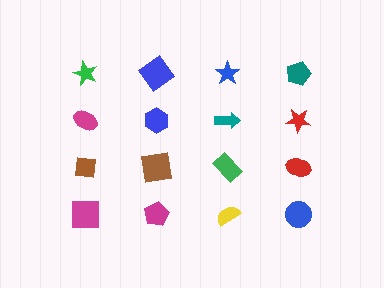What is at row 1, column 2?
A blue diamond.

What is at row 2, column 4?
A red star.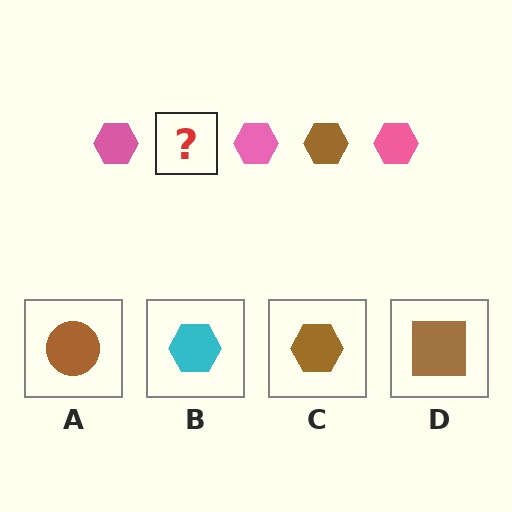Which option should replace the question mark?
Option C.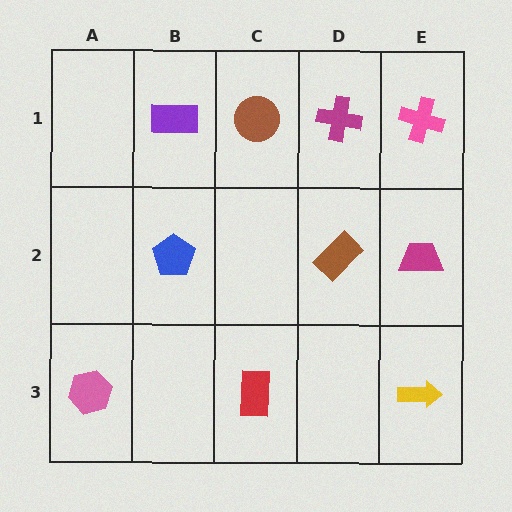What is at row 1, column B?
A purple rectangle.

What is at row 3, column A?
A pink hexagon.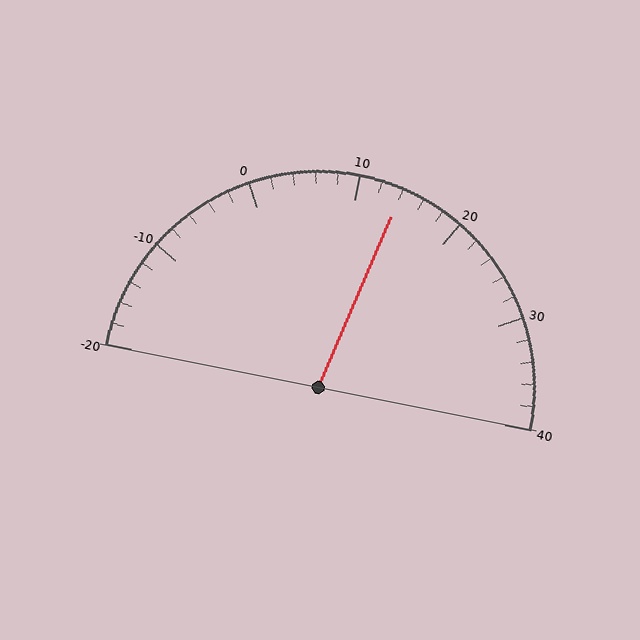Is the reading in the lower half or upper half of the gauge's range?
The reading is in the upper half of the range (-20 to 40).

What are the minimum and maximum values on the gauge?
The gauge ranges from -20 to 40.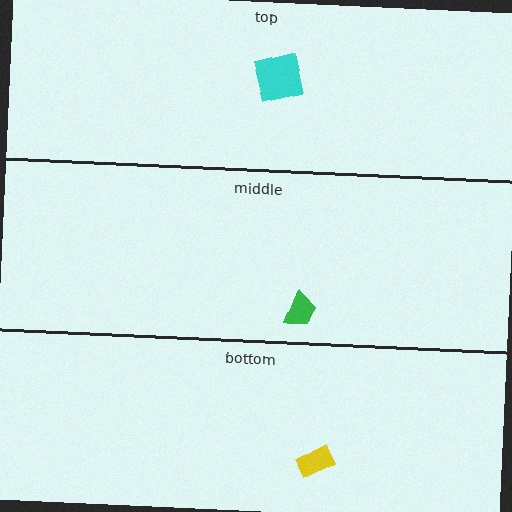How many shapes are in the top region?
1.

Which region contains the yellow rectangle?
The bottom region.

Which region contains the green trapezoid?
The middle region.